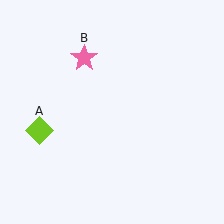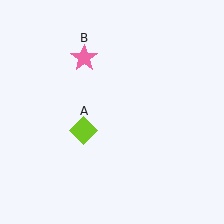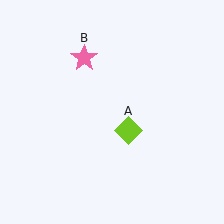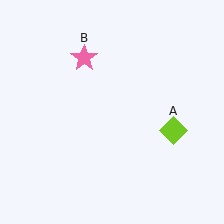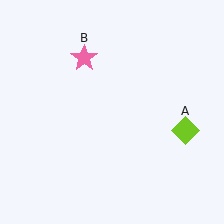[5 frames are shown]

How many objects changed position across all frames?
1 object changed position: lime diamond (object A).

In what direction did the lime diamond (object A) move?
The lime diamond (object A) moved right.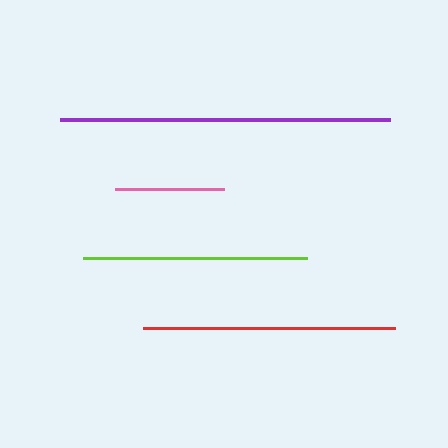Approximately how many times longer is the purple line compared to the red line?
The purple line is approximately 1.3 times the length of the red line.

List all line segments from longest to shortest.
From longest to shortest: purple, red, lime, pink.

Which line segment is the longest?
The purple line is the longest at approximately 330 pixels.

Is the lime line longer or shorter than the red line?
The red line is longer than the lime line.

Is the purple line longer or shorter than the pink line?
The purple line is longer than the pink line.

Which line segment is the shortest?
The pink line is the shortest at approximately 109 pixels.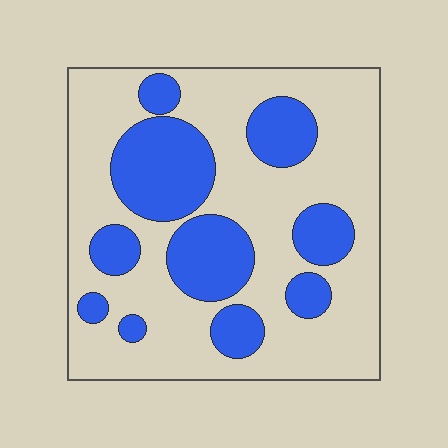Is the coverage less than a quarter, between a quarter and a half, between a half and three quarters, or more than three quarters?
Between a quarter and a half.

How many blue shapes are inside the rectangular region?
10.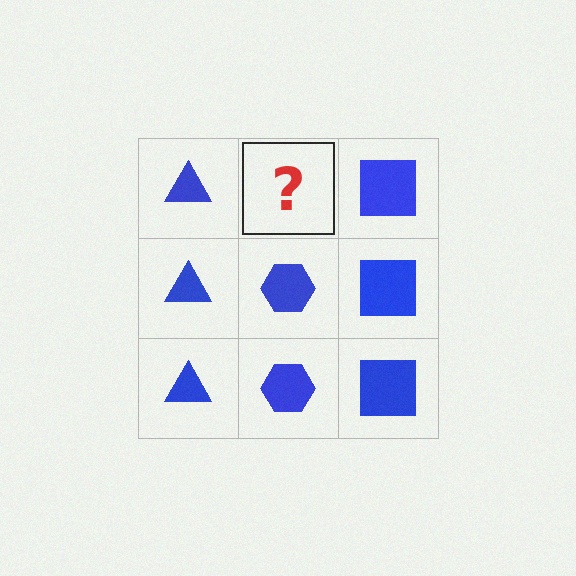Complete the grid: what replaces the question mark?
The question mark should be replaced with a blue hexagon.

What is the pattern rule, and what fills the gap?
The rule is that each column has a consistent shape. The gap should be filled with a blue hexagon.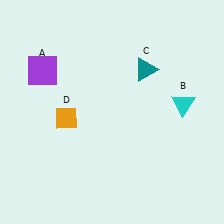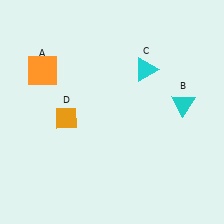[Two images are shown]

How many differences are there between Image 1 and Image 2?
There are 2 differences between the two images.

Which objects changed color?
A changed from purple to orange. C changed from teal to cyan.